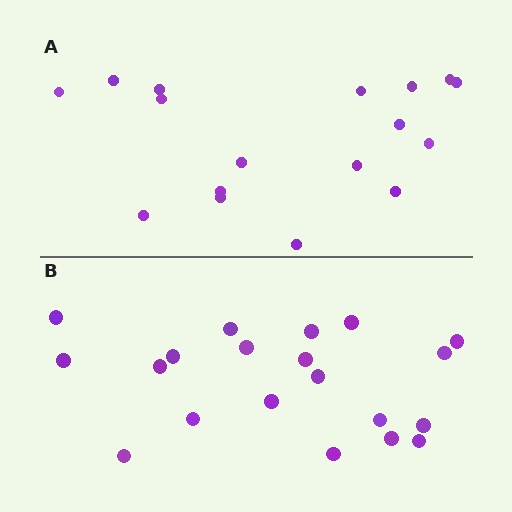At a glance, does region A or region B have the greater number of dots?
Region B (the bottom region) has more dots.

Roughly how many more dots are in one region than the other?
Region B has just a few more — roughly 2 or 3 more dots than region A.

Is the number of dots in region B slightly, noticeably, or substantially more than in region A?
Region B has only slightly more — the two regions are fairly close. The ratio is roughly 1.2 to 1.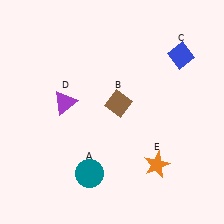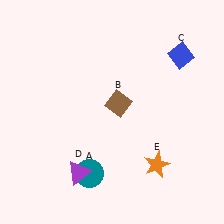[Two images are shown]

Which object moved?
The purple triangle (D) moved down.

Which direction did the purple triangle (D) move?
The purple triangle (D) moved down.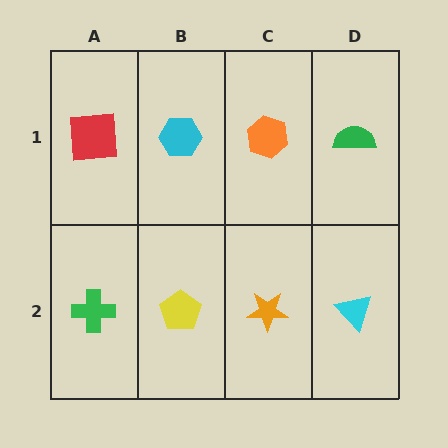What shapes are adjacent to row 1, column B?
A yellow pentagon (row 2, column B), a red square (row 1, column A), an orange hexagon (row 1, column C).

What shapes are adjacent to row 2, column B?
A cyan hexagon (row 1, column B), a green cross (row 2, column A), an orange star (row 2, column C).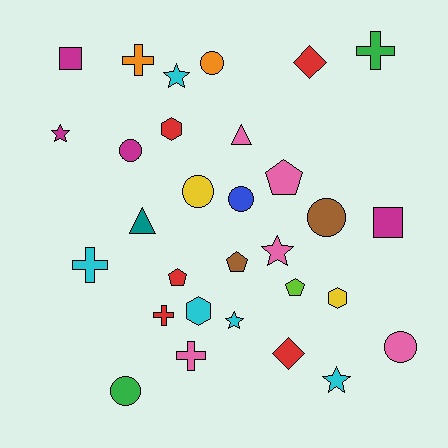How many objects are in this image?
There are 30 objects.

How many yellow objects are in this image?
There are 2 yellow objects.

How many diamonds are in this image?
There are 2 diamonds.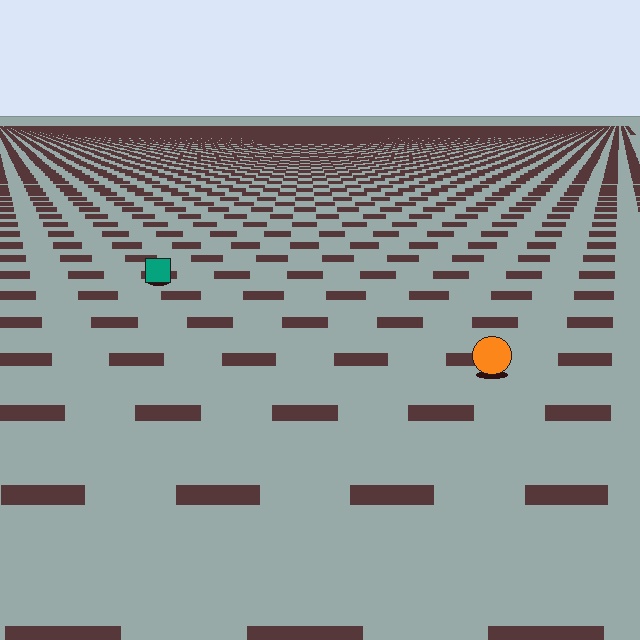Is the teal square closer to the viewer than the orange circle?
No. The orange circle is closer — you can tell from the texture gradient: the ground texture is coarser near it.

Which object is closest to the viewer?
The orange circle is closest. The texture marks near it are larger and more spread out.